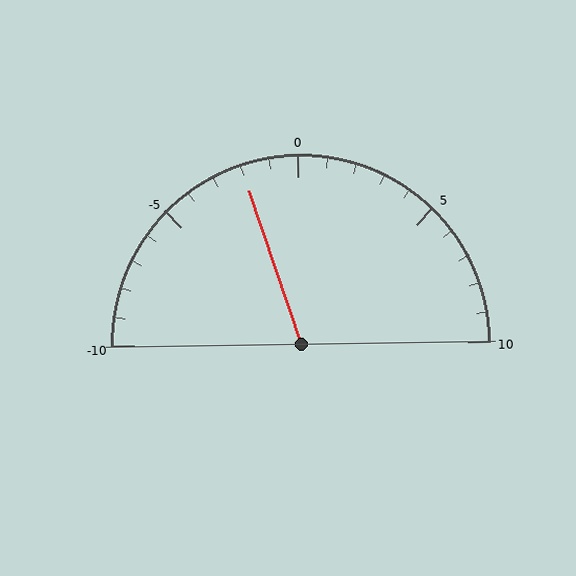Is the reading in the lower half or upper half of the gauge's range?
The reading is in the lower half of the range (-10 to 10).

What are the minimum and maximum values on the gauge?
The gauge ranges from -10 to 10.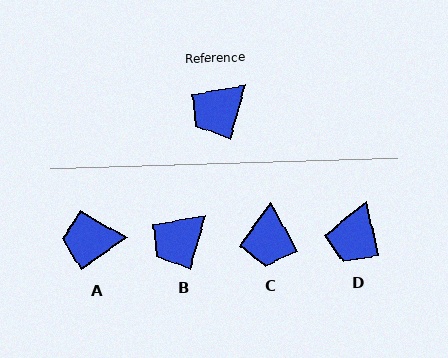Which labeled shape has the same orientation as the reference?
B.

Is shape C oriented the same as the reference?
No, it is off by about 45 degrees.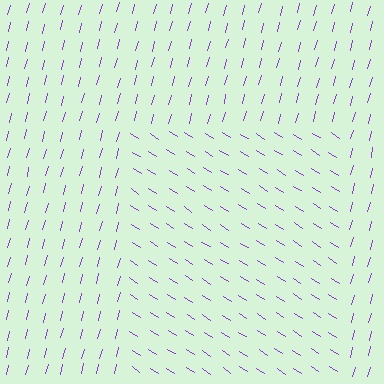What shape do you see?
I see a rectangle.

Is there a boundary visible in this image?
Yes, there is a texture boundary formed by a change in line orientation.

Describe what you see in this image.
The image is filled with small purple line segments. A rectangle region in the image has lines oriented differently from the surrounding lines, creating a visible texture boundary.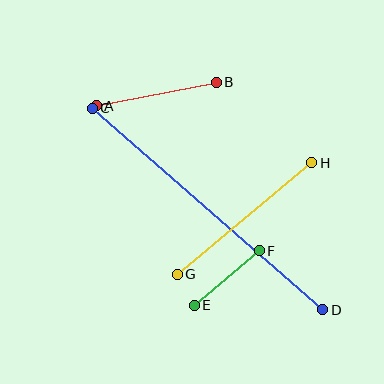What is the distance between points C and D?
The distance is approximately 306 pixels.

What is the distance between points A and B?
The distance is approximately 122 pixels.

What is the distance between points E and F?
The distance is approximately 85 pixels.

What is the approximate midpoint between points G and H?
The midpoint is at approximately (245, 218) pixels.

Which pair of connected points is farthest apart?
Points C and D are farthest apart.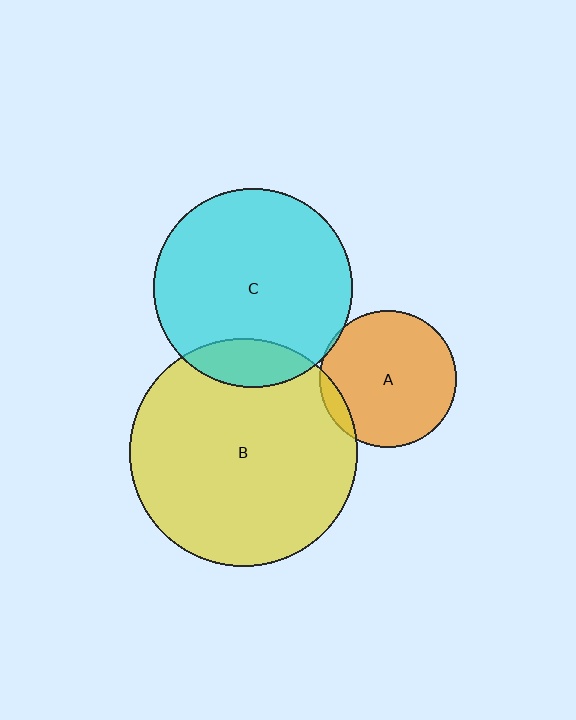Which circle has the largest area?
Circle B (yellow).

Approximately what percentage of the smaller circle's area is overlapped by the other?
Approximately 5%.